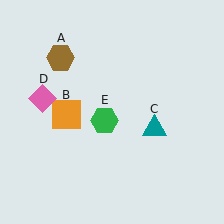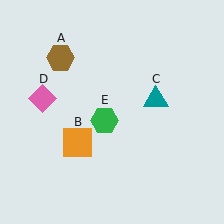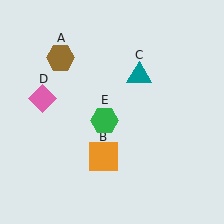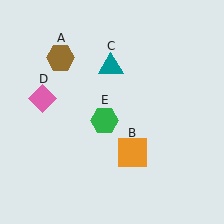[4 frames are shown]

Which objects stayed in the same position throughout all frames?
Brown hexagon (object A) and pink diamond (object D) and green hexagon (object E) remained stationary.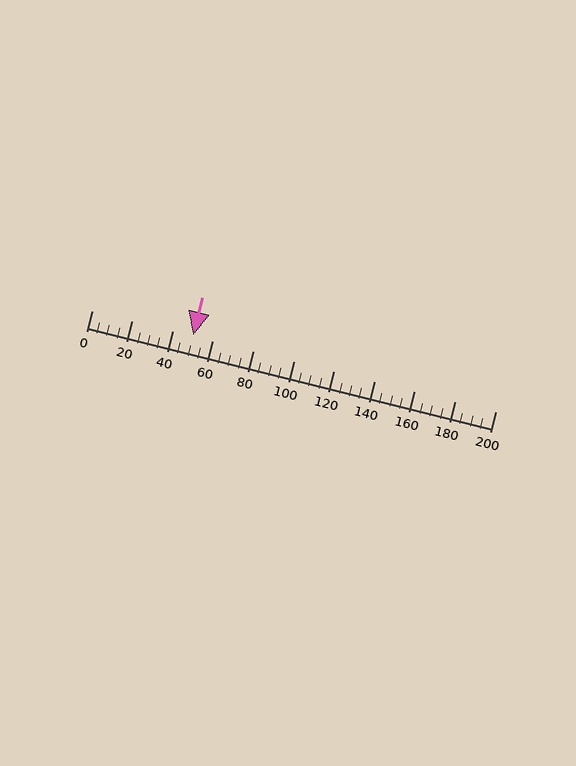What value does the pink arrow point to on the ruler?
The pink arrow points to approximately 50.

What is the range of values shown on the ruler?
The ruler shows values from 0 to 200.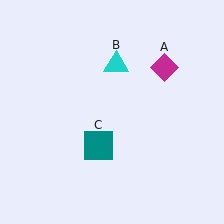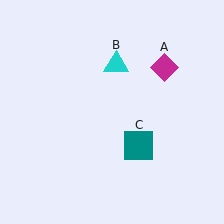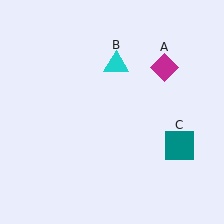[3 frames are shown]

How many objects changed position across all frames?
1 object changed position: teal square (object C).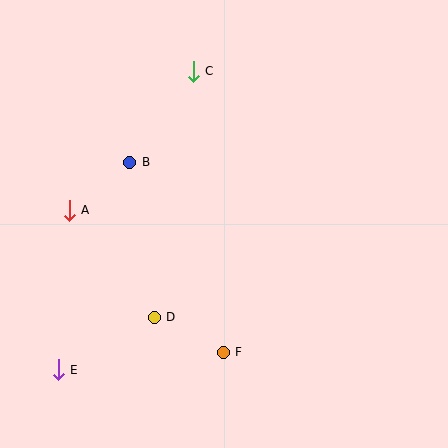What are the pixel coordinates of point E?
Point E is at (58, 370).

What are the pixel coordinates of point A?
Point A is at (69, 210).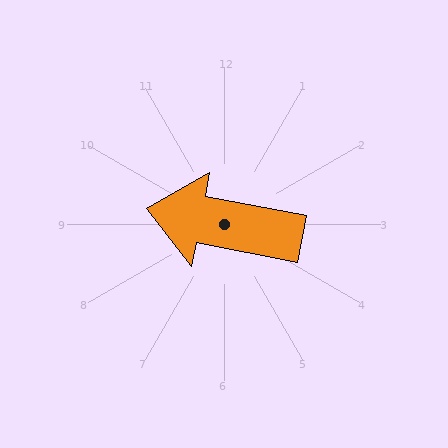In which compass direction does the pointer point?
West.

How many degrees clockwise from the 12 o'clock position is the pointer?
Approximately 281 degrees.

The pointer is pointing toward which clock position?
Roughly 9 o'clock.